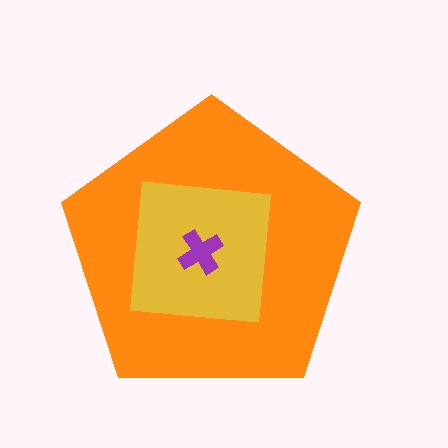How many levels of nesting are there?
3.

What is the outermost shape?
The orange pentagon.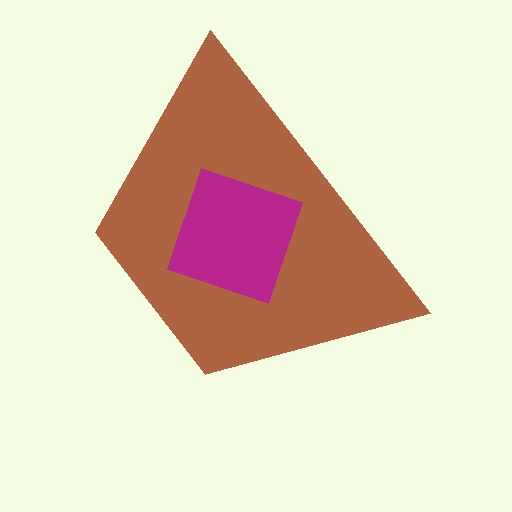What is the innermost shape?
The magenta square.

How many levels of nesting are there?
2.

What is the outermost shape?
The brown trapezoid.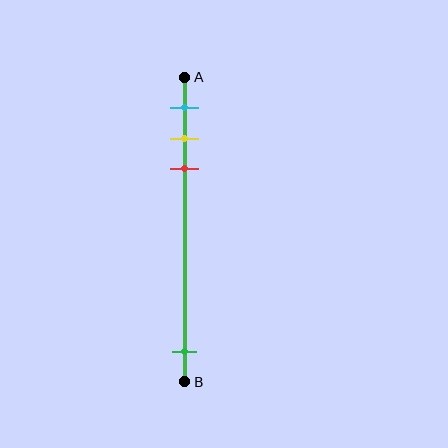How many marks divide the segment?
There are 4 marks dividing the segment.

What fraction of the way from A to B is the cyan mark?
The cyan mark is approximately 10% (0.1) of the way from A to B.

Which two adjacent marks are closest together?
The yellow and red marks are the closest adjacent pair.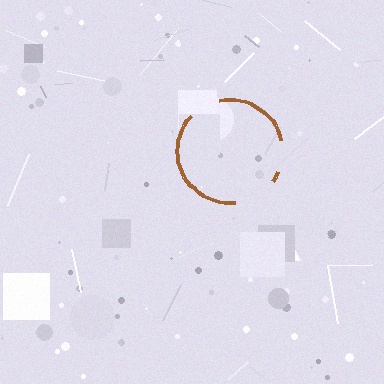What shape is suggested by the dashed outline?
The dashed outline suggests a circle.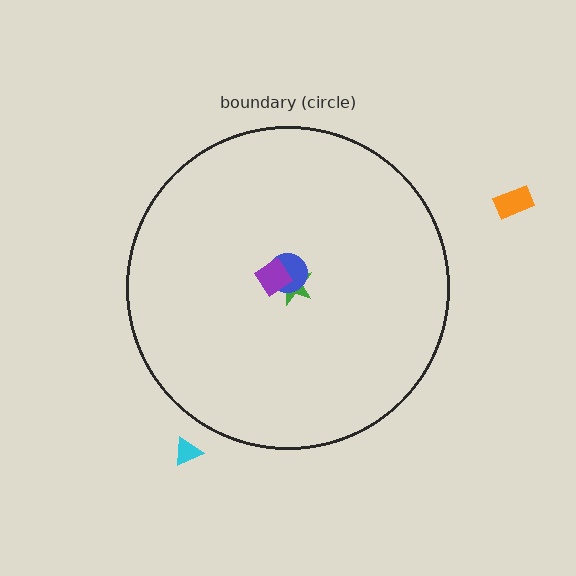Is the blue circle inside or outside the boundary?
Inside.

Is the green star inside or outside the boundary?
Inside.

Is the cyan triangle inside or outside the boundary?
Outside.